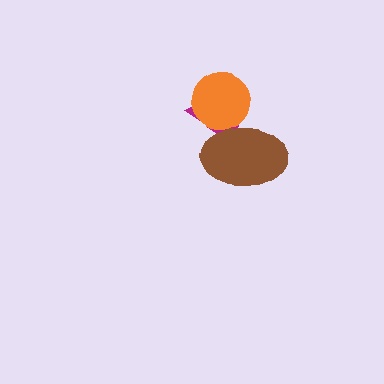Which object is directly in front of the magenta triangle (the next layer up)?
The brown ellipse is directly in front of the magenta triangle.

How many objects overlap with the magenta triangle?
2 objects overlap with the magenta triangle.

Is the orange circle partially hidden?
No, no other shape covers it.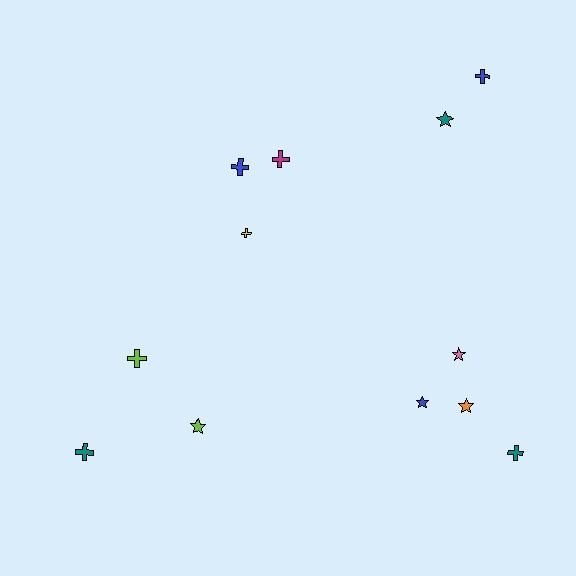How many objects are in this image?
There are 12 objects.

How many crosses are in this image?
There are 7 crosses.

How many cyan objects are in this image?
There are no cyan objects.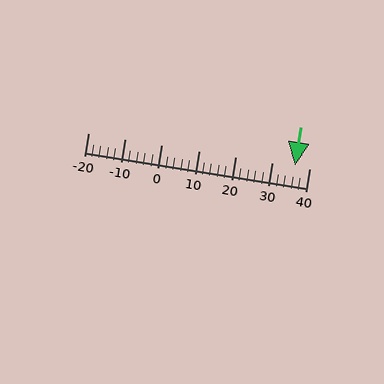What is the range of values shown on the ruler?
The ruler shows values from -20 to 40.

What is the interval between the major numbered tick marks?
The major tick marks are spaced 10 units apart.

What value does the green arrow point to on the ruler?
The green arrow points to approximately 36.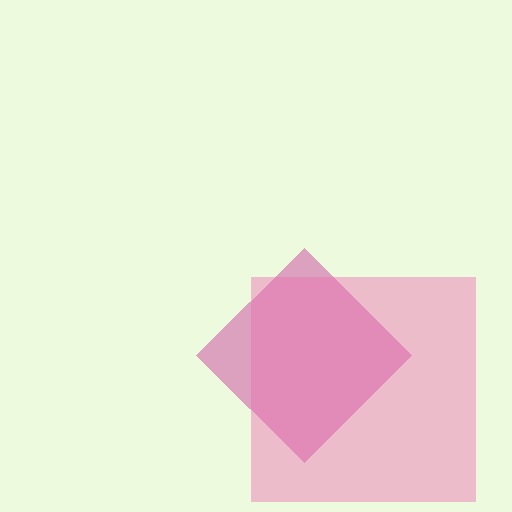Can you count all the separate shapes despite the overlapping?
Yes, there are 2 separate shapes.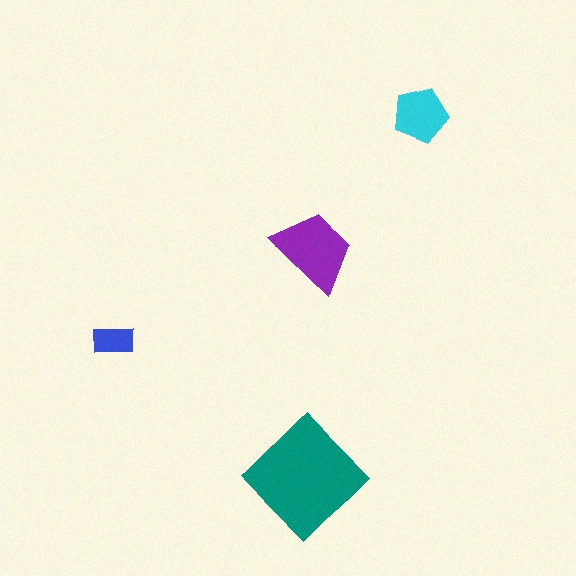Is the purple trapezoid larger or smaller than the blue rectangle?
Larger.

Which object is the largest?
The teal diamond.